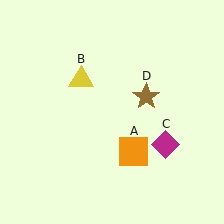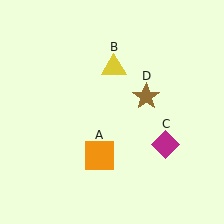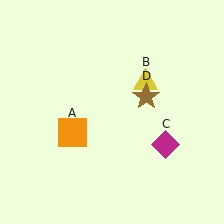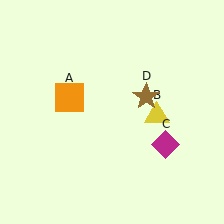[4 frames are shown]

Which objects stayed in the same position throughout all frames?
Magenta diamond (object C) and brown star (object D) remained stationary.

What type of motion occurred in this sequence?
The orange square (object A), yellow triangle (object B) rotated clockwise around the center of the scene.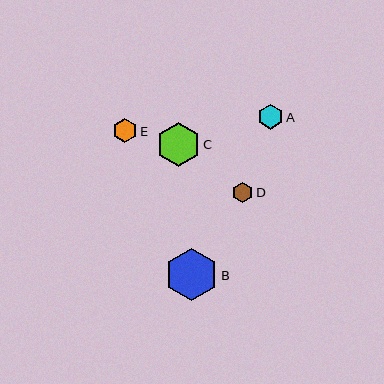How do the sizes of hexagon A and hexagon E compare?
Hexagon A and hexagon E are approximately the same size.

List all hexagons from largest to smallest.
From largest to smallest: B, C, A, E, D.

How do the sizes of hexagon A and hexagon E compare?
Hexagon A and hexagon E are approximately the same size.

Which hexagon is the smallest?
Hexagon D is the smallest with a size of approximately 20 pixels.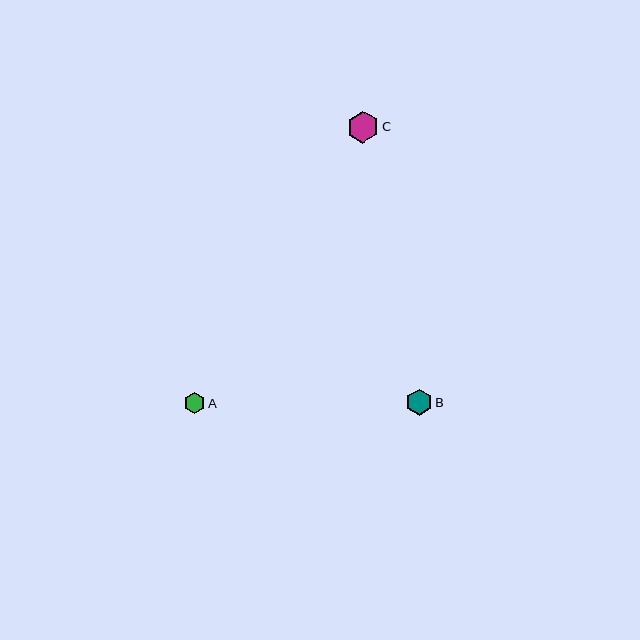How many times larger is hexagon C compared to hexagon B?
Hexagon C is approximately 1.2 times the size of hexagon B.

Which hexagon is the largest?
Hexagon C is the largest with a size of approximately 32 pixels.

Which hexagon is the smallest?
Hexagon A is the smallest with a size of approximately 21 pixels.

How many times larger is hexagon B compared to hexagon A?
Hexagon B is approximately 1.2 times the size of hexagon A.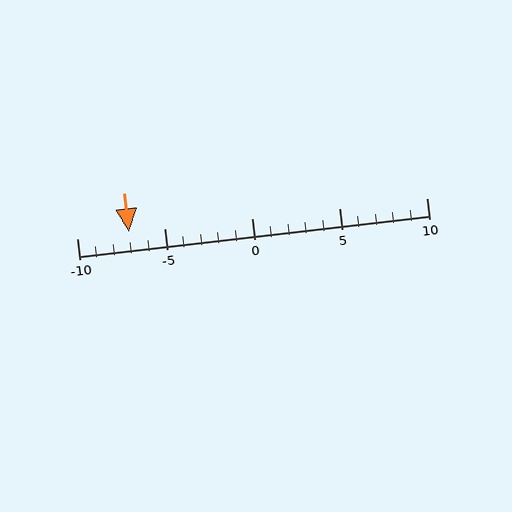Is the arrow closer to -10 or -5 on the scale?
The arrow is closer to -5.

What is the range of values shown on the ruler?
The ruler shows values from -10 to 10.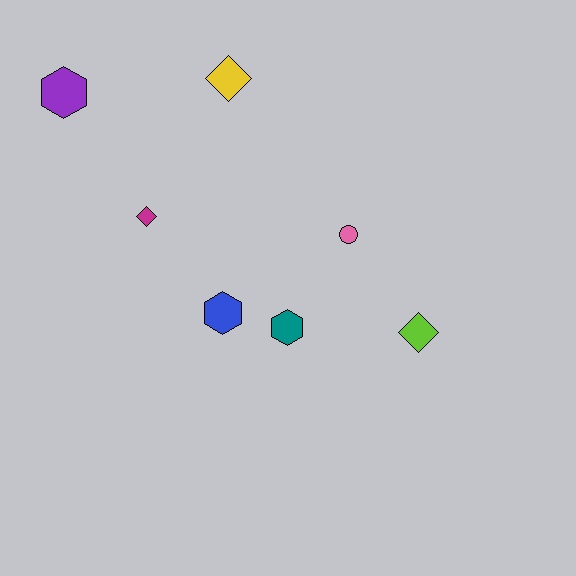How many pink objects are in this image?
There is 1 pink object.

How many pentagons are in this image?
There are no pentagons.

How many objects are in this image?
There are 7 objects.